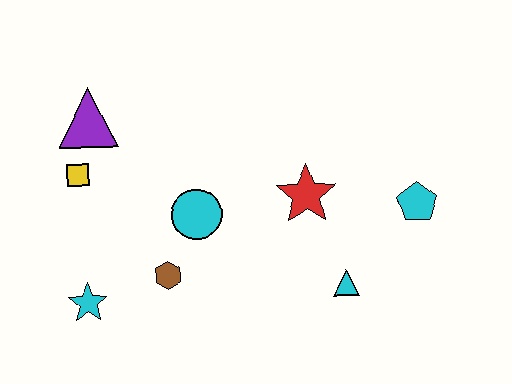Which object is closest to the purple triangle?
The yellow square is closest to the purple triangle.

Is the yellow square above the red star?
Yes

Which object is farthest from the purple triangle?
The cyan pentagon is farthest from the purple triangle.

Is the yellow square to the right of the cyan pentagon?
No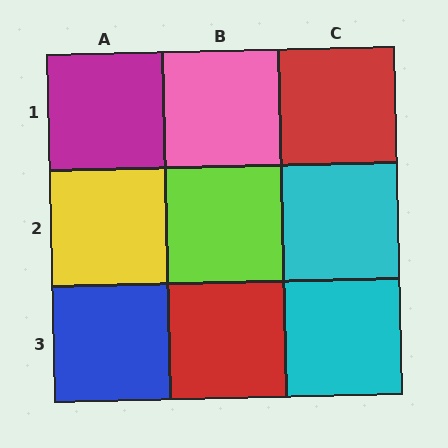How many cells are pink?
1 cell is pink.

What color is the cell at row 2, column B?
Lime.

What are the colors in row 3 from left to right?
Blue, red, cyan.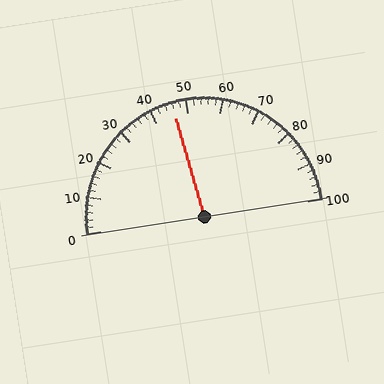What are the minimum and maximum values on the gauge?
The gauge ranges from 0 to 100.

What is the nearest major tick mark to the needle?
The nearest major tick mark is 50.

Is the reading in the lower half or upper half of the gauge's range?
The reading is in the lower half of the range (0 to 100).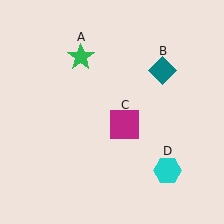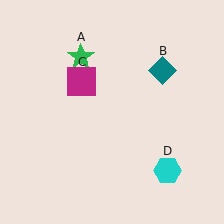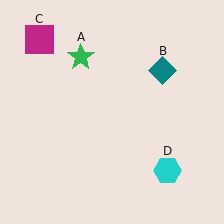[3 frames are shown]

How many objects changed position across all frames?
1 object changed position: magenta square (object C).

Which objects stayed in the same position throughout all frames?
Green star (object A) and teal diamond (object B) and cyan hexagon (object D) remained stationary.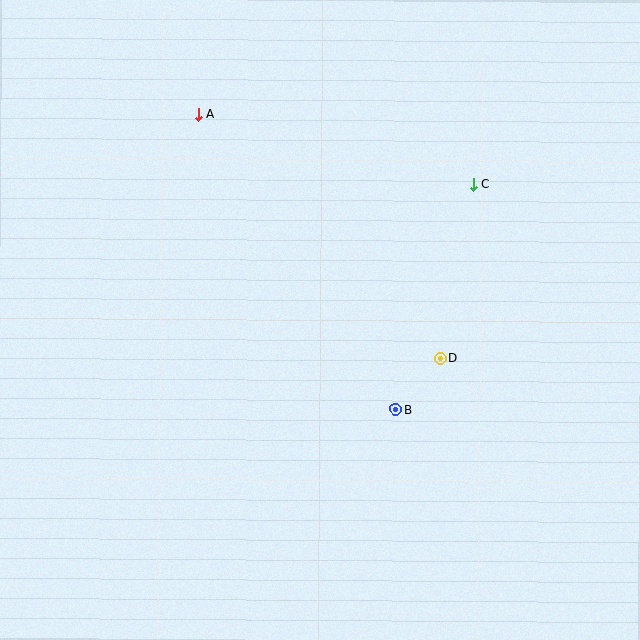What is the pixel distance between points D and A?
The distance between D and A is 343 pixels.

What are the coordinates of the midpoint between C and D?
The midpoint between C and D is at (457, 271).